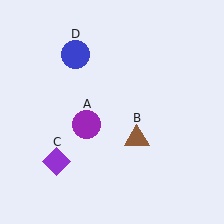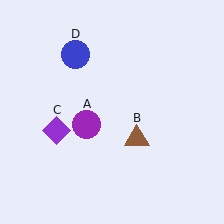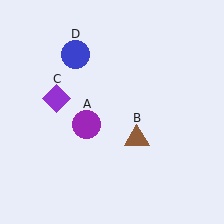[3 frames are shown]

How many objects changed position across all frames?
1 object changed position: purple diamond (object C).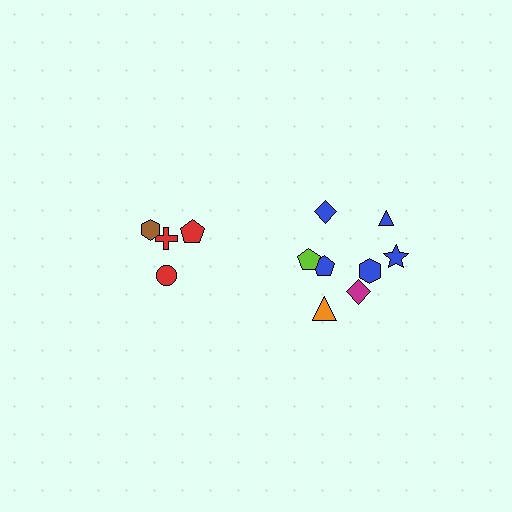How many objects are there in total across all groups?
There are 12 objects.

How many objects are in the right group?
There are 8 objects.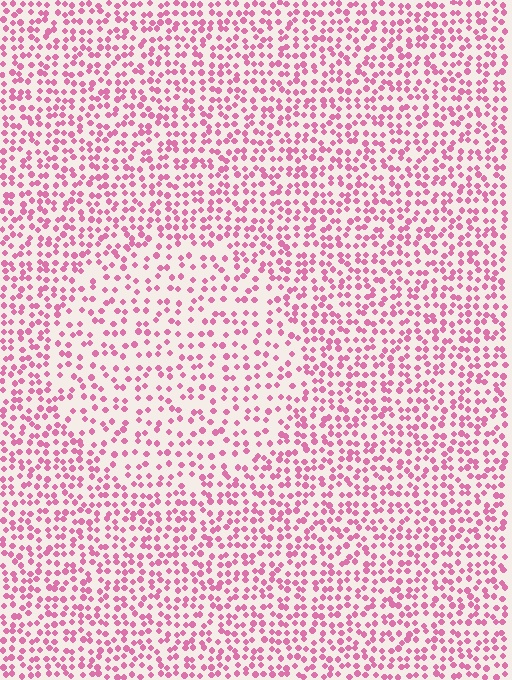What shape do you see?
I see a circle.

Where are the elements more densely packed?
The elements are more densely packed outside the circle boundary.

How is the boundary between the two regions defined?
The boundary is defined by a change in element density (approximately 1.6x ratio). All elements are the same color, size, and shape.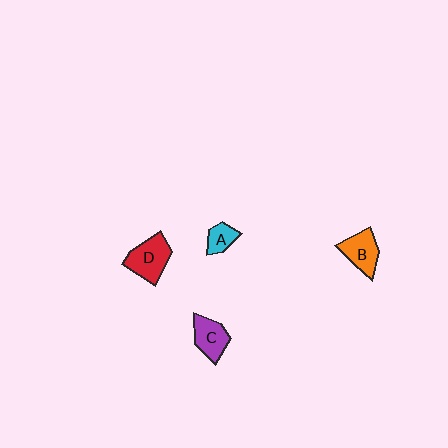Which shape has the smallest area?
Shape A (cyan).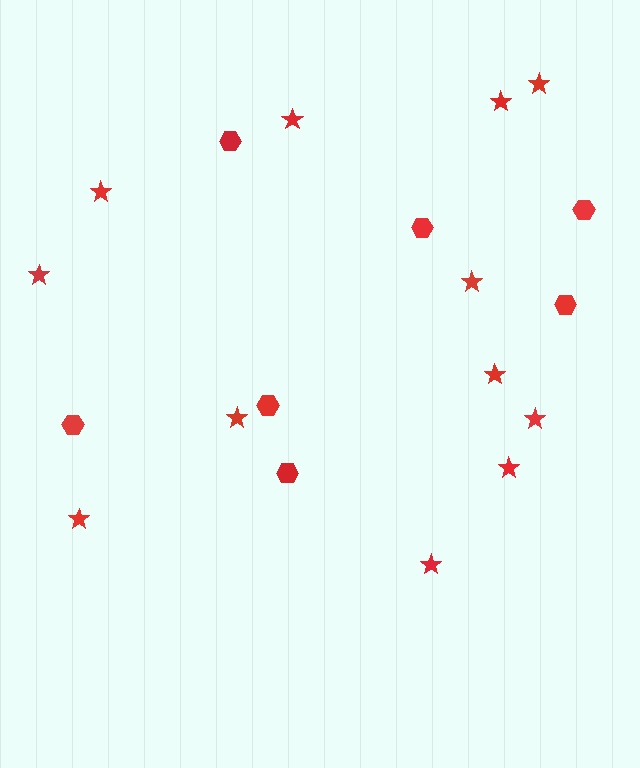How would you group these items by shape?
There are 2 groups: one group of stars (12) and one group of hexagons (7).